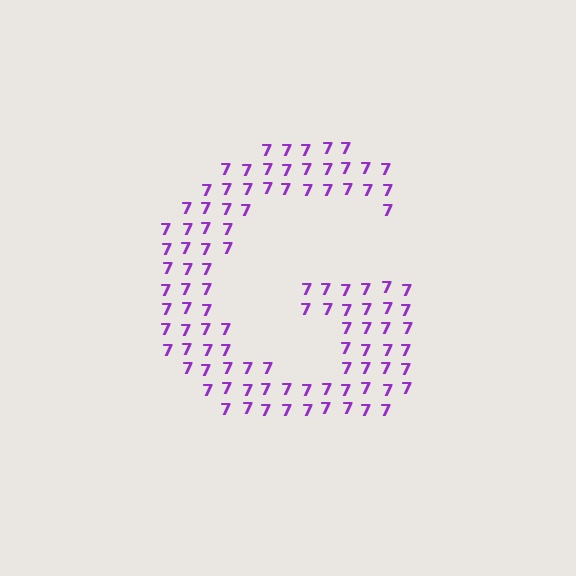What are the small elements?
The small elements are digit 7's.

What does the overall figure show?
The overall figure shows the letter G.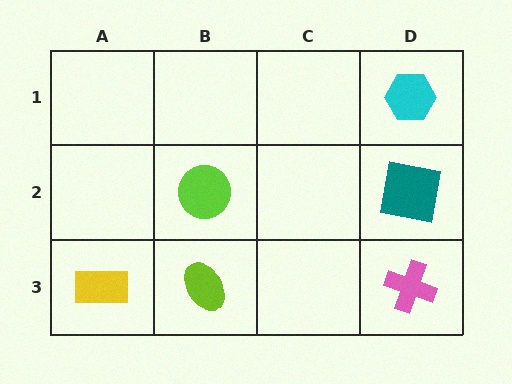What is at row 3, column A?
A yellow rectangle.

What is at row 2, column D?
A teal square.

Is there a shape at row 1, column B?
No, that cell is empty.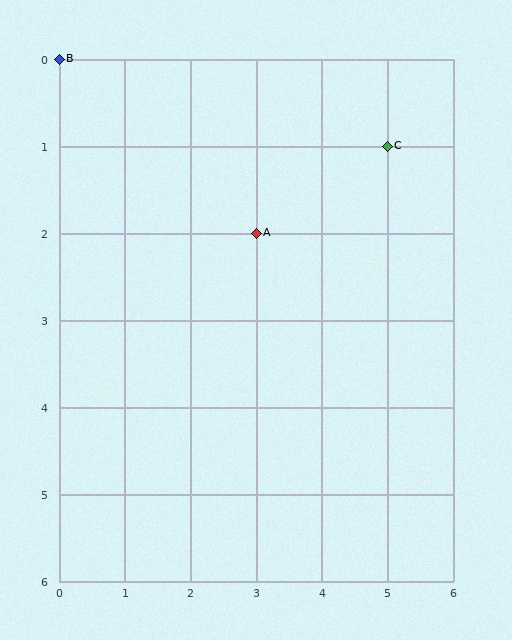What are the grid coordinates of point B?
Point B is at grid coordinates (0, 0).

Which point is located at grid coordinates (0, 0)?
Point B is at (0, 0).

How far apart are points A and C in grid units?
Points A and C are 2 columns and 1 row apart (about 2.2 grid units diagonally).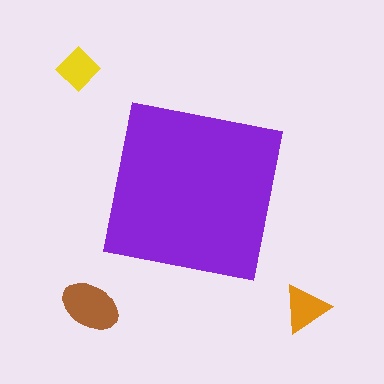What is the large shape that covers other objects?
A purple square.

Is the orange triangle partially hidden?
No, the orange triangle is fully visible.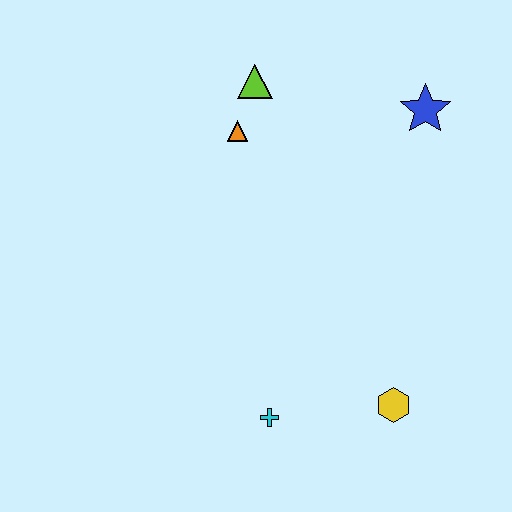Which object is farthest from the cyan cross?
The blue star is farthest from the cyan cross.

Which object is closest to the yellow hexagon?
The cyan cross is closest to the yellow hexagon.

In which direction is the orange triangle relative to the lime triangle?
The orange triangle is below the lime triangle.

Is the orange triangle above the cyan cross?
Yes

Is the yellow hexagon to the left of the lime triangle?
No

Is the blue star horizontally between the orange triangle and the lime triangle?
No